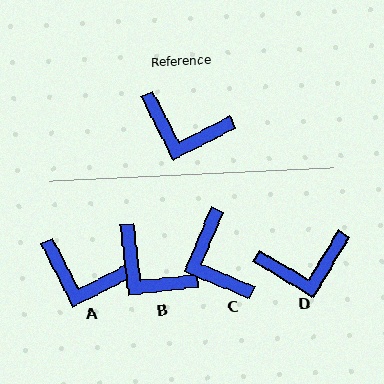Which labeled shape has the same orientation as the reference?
A.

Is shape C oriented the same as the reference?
No, it is off by about 50 degrees.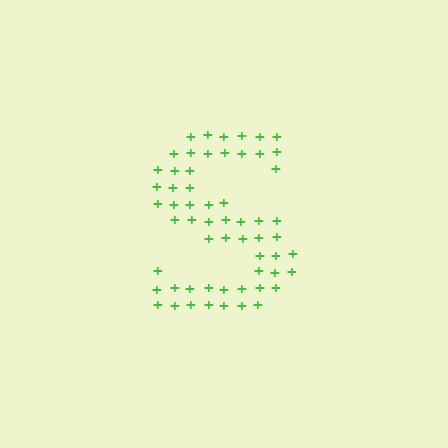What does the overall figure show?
The overall figure shows the letter S.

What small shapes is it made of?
It is made of small plus signs.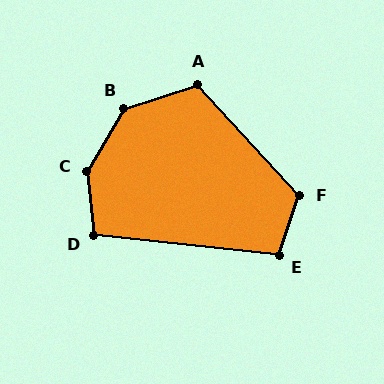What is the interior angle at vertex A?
Approximately 114 degrees (obtuse).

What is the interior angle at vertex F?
Approximately 118 degrees (obtuse).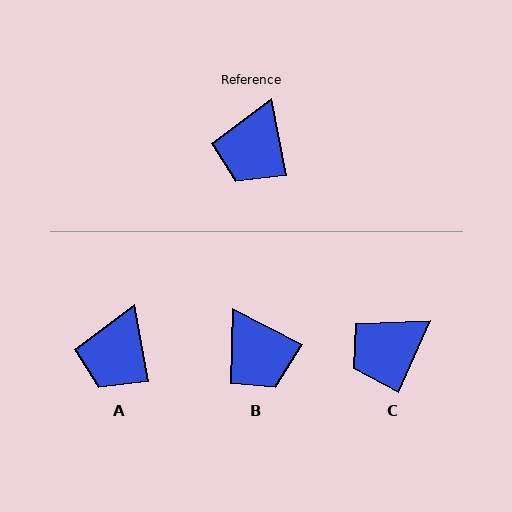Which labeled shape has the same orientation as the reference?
A.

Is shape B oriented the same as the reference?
No, it is off by about 52 degrees.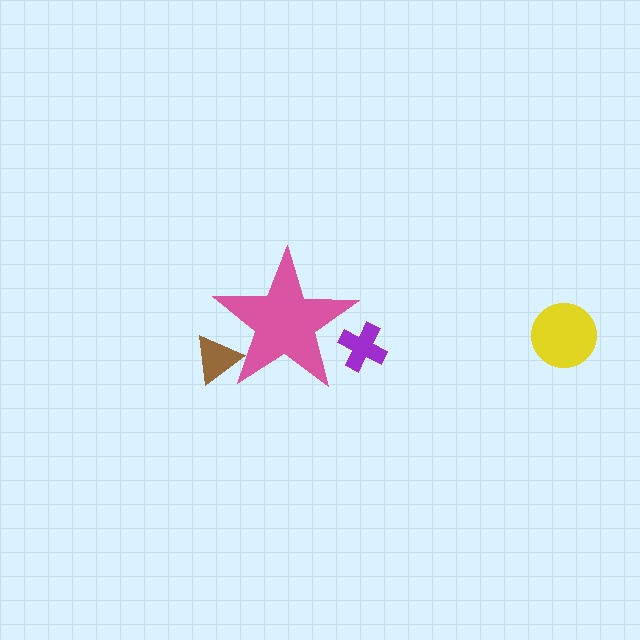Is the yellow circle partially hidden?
No, the yellow circle is fully visible.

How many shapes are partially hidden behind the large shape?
2 shapes are partially hidden.